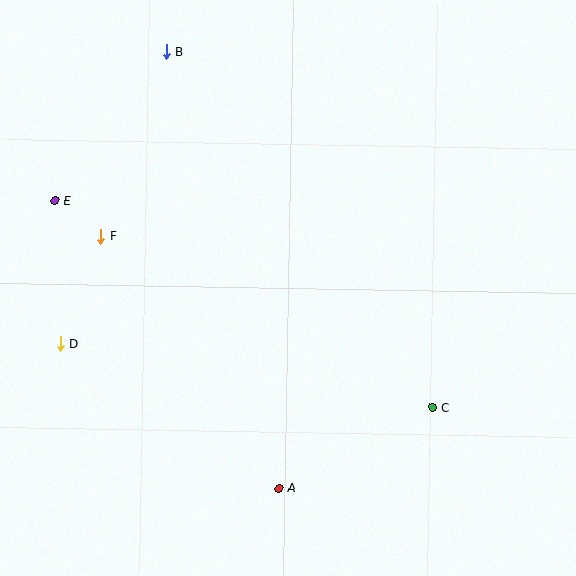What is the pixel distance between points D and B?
The distance between D and B is 311 pixels.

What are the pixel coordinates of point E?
Point E is at (55, 201).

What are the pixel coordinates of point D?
Point D is at (60, 344).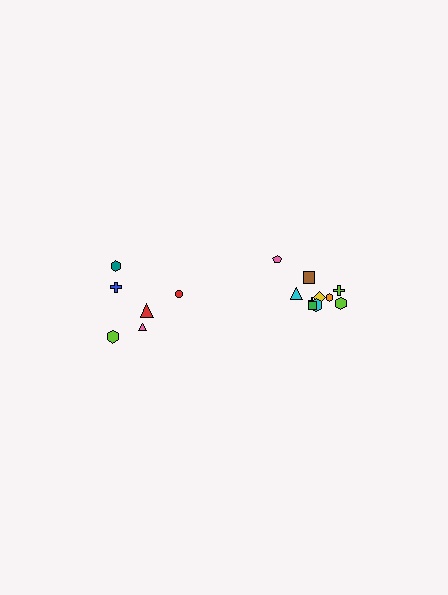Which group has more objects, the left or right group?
The right group.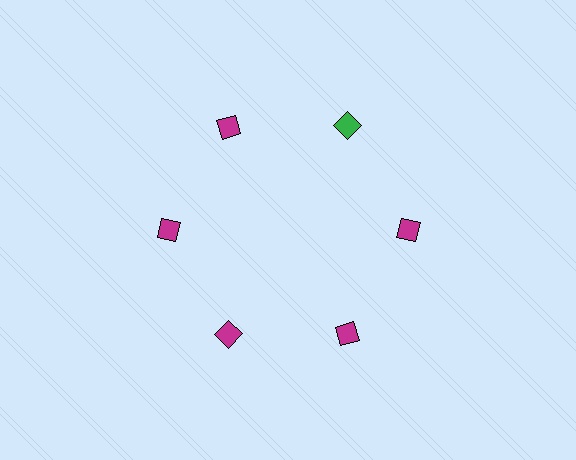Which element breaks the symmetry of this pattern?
The green diamond at roughly the 1 o'clock position breaks the symmetry. All other shapes are magenta diamonds.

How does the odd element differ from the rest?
It has a different color: green instead of magenta.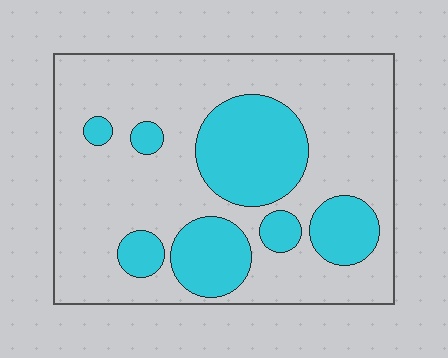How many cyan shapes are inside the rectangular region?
7.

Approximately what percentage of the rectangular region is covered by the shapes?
Approximately 30%.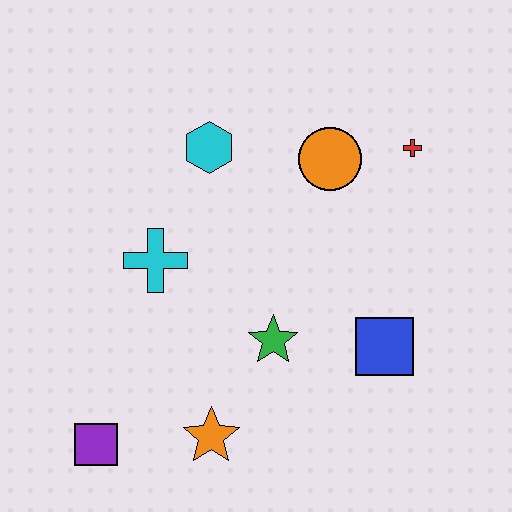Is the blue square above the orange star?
Yes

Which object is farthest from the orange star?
The red cross is farthest from the orange star.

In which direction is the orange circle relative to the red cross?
The orange circle is to the left of the red cross.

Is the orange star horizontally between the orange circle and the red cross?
No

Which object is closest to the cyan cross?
The cyan hexagon is closest to the cyan cross.